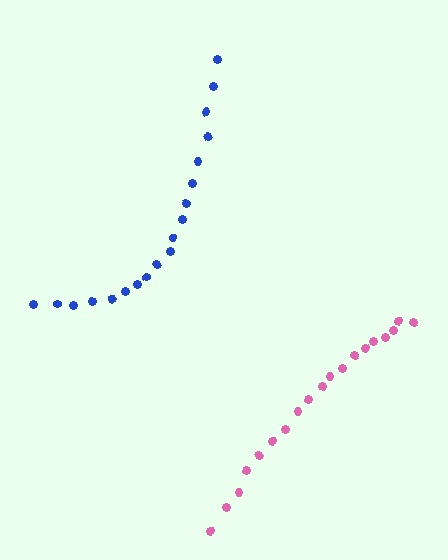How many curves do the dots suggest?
There are 2 distinct paths.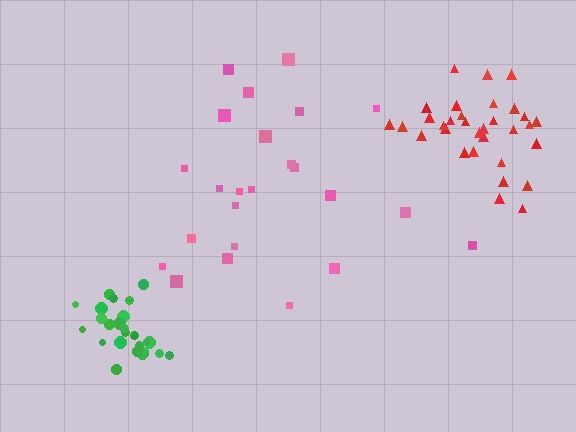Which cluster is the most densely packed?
Green.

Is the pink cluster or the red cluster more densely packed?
Red.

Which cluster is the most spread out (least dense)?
Pink.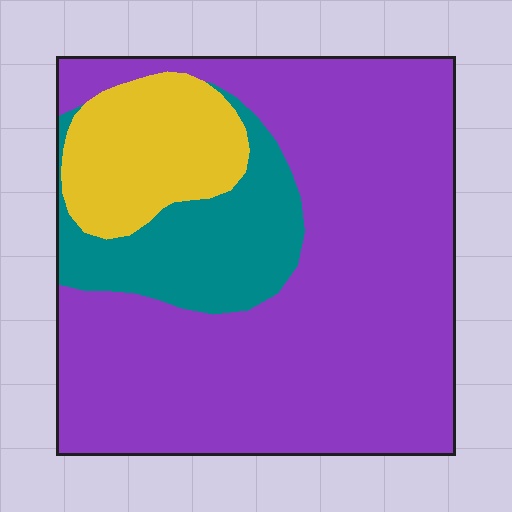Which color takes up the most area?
Purple, at roughly 70%.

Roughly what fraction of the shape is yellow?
Yellow covers 14% of the shape.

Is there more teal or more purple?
Purple.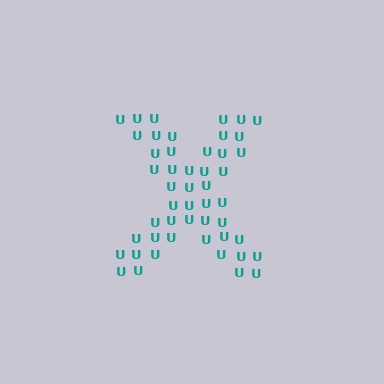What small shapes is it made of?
It is made of small letter U's.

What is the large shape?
The large shape is the letter X.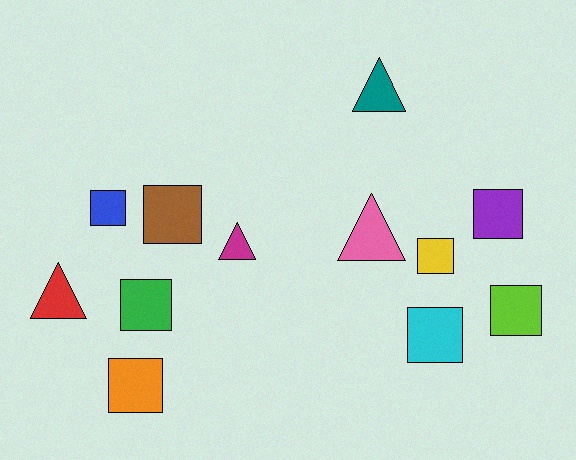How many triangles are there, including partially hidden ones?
There are 4 triangles.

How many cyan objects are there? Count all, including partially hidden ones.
There is 1 cyan object.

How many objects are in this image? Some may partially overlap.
There are 12 objects.